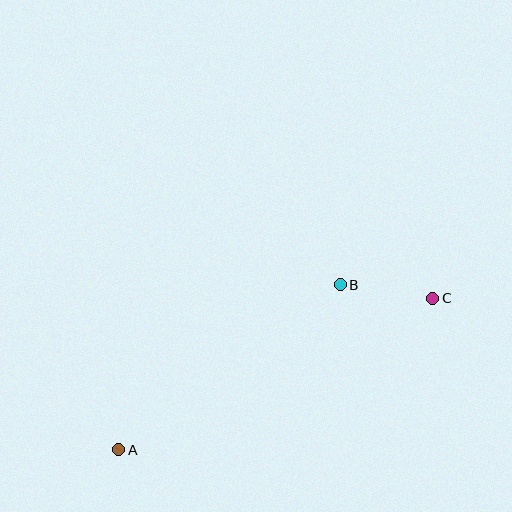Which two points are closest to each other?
Points B and C are closest to each other.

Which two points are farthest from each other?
Points A and C are farthest from each other.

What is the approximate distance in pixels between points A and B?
The distance between A and B is approximately 276 pixels.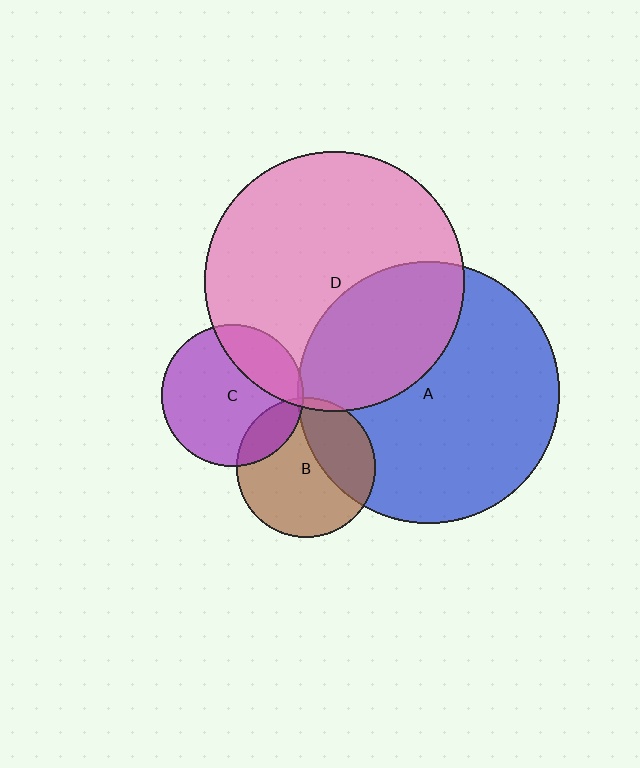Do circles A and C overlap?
Yes.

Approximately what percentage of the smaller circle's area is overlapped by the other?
Approximately 5%.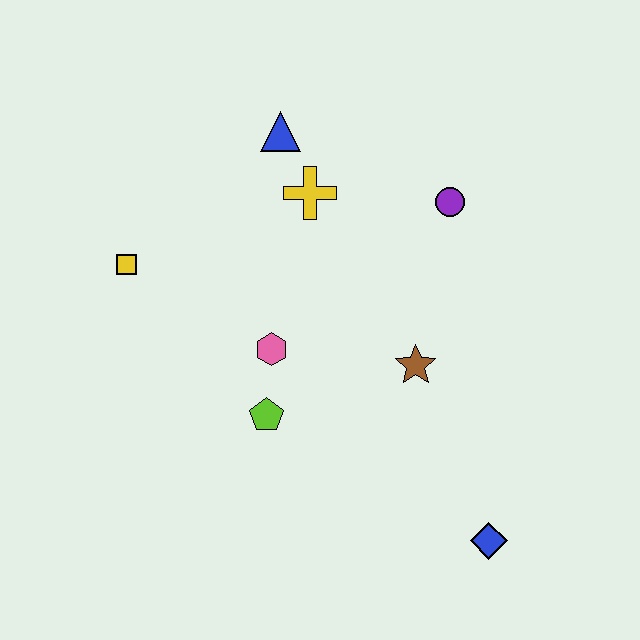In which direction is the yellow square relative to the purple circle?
The yellow square is to the left of the purple circle.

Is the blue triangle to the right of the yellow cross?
No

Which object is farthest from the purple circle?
The blue diamond is farthest from the purple circle.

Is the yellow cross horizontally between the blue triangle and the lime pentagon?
No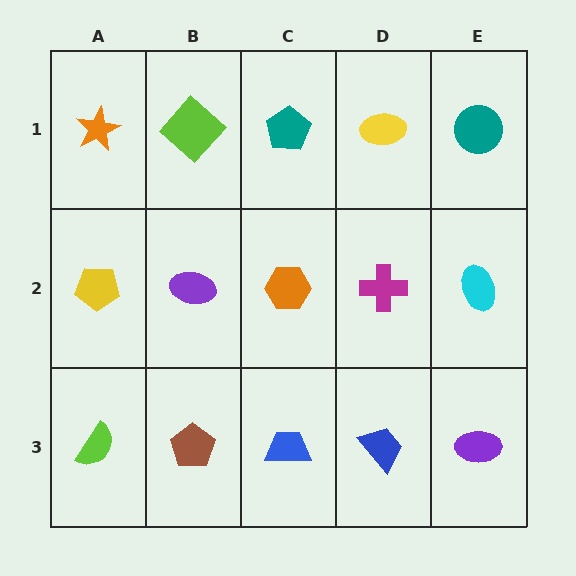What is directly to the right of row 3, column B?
A blue trapezoid.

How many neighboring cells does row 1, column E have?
2.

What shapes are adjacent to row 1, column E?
A cyan ellipse (row 2, column E), a yellow ellipse (row 1, column D).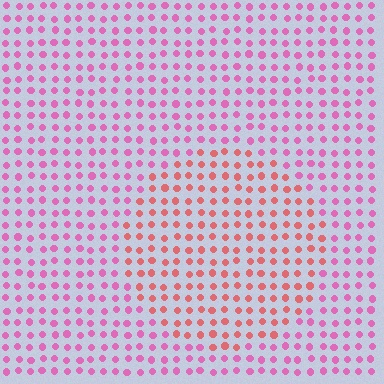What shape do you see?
I see a circle.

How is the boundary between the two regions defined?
The boundary is defined purely by a slight shift in hue (about 36 degrees). Spacing, size, and orientation are identical on both sides.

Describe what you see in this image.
The image is filled with small pink elements in a uniform arrangement. A circle-shaped region is visible where the elements are tinted to a slightly different hue, forming a subtle color boundary.